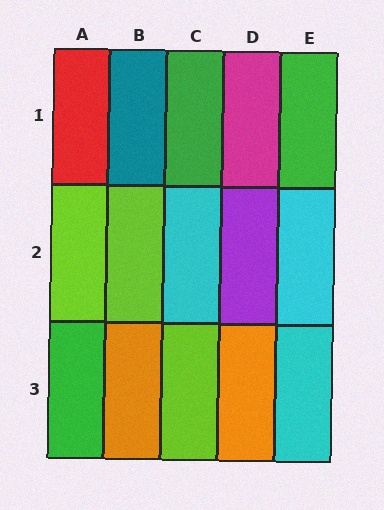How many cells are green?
3 cells are green.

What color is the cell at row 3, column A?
Green.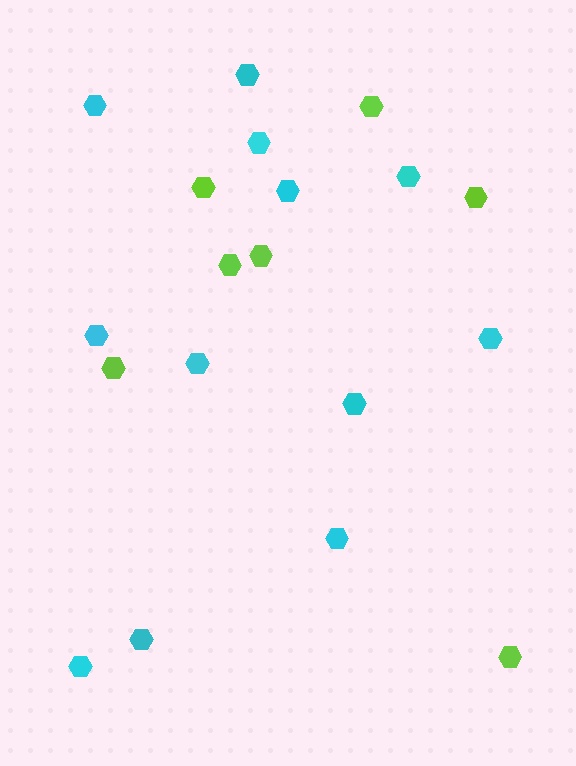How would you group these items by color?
There are 2 groups: one group of cyan hexagons (12) and one group of lime hexagons (7).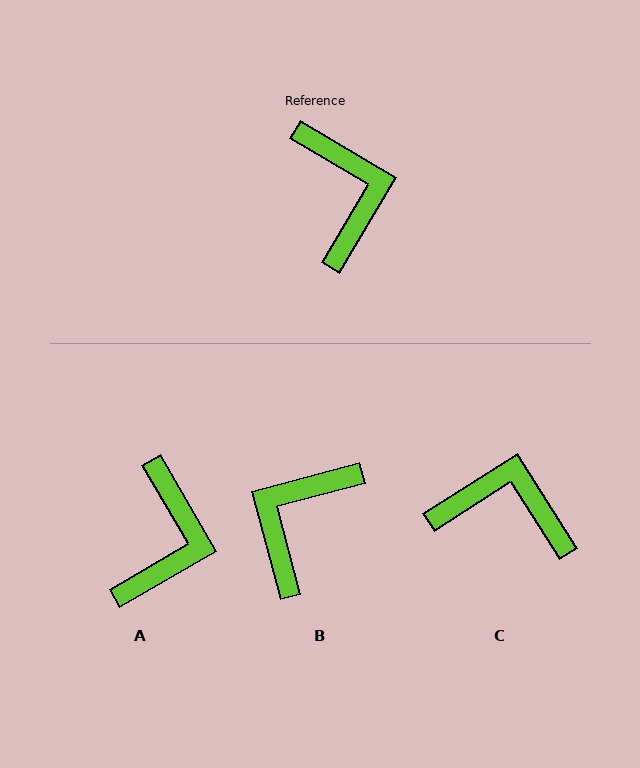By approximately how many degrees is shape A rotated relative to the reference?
Approximately 29 degrees clockwise.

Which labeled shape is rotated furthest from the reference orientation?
B, about 136 degrees away.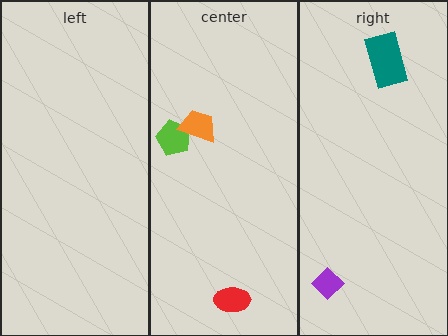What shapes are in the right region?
The purple diamond, the teal rectangle.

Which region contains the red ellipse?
The center region.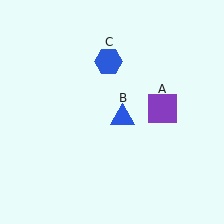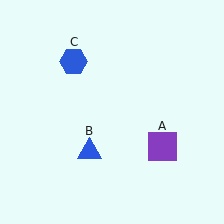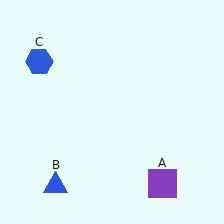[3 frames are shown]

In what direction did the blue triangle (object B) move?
The blue triangle (object B) moved down and to the left.